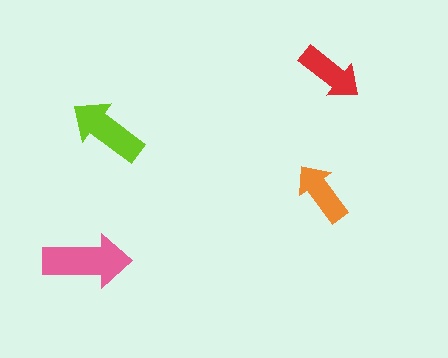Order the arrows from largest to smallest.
the pink one, the lime one, the red one, the orange one.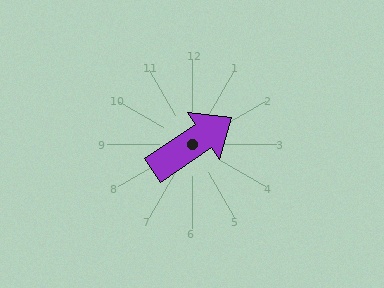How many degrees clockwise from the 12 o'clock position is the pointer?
Approximately 56 degrees.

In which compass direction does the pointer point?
Northeast.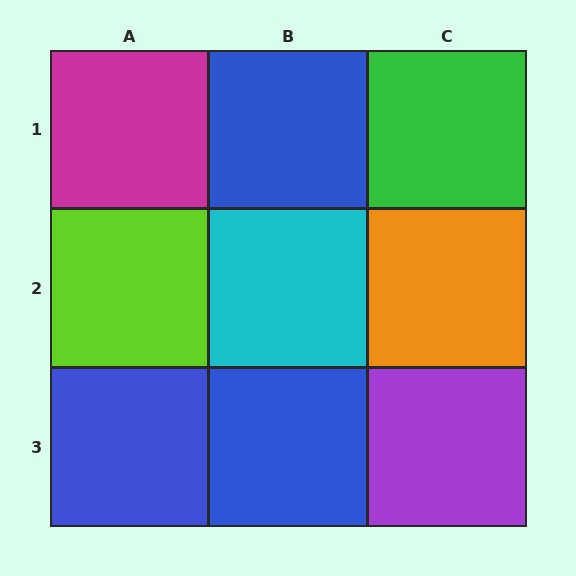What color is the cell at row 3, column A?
Blue.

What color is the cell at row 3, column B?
Blue.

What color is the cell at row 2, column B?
Cyan.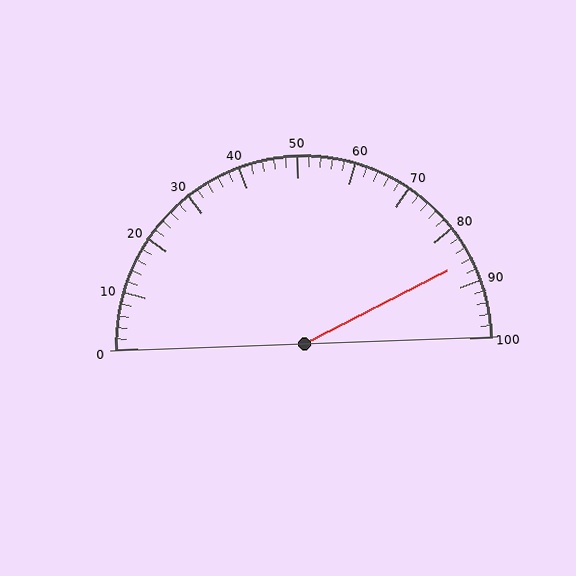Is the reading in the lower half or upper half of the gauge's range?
The reading is in the upper half of the range (0 to 100).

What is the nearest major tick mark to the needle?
The nearest major tick mark is 90.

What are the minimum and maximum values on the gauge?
The gauge ranges from 0 to 100.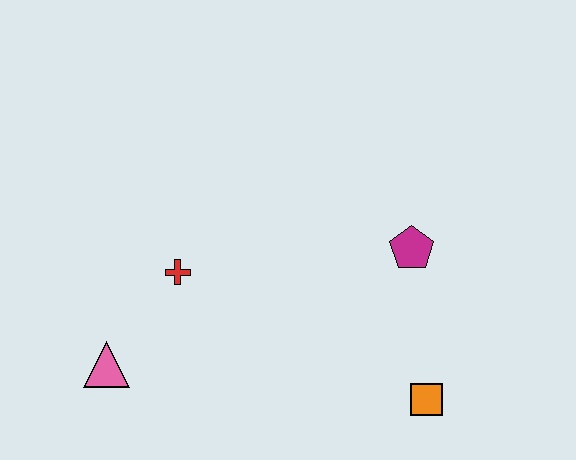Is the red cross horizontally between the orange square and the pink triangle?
Yes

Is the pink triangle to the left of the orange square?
Yes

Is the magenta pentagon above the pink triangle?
Yes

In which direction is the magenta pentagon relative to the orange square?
The magenta pentagon is above the orange square.